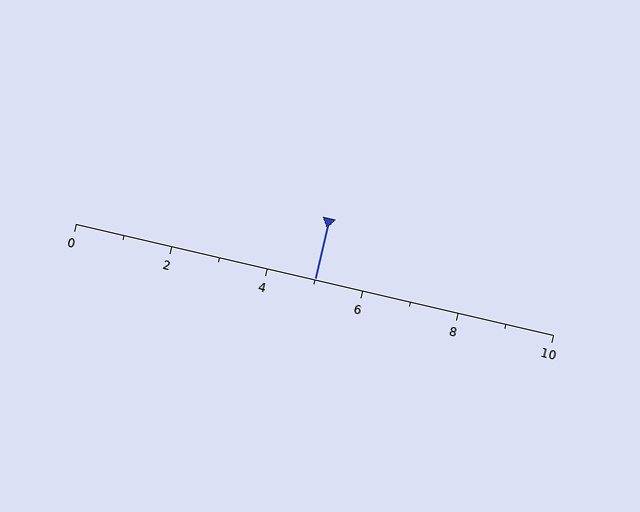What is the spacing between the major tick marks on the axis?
The major ticks are spaced 2 apart.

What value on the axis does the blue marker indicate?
The marker indicates approximately 5.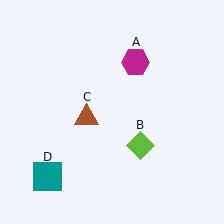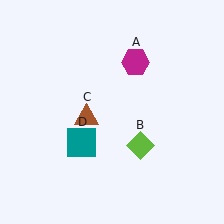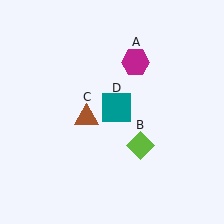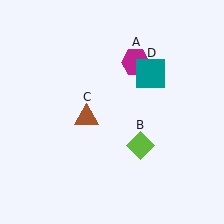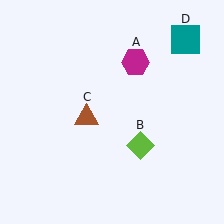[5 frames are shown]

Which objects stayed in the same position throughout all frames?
Magenta hexagon (object A) and lime diamond (object B) and brown triangle (object C) remained stationary.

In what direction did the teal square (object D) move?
The teal square (object D) moved up and to the right.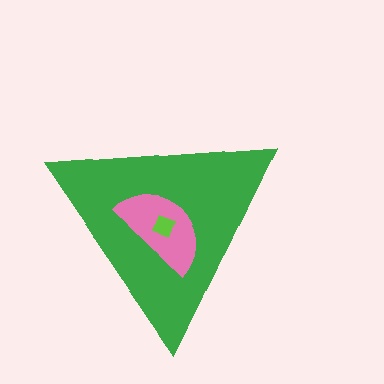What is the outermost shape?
The green triangle.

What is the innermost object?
The lime diamond.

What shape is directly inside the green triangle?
The pink semicircle.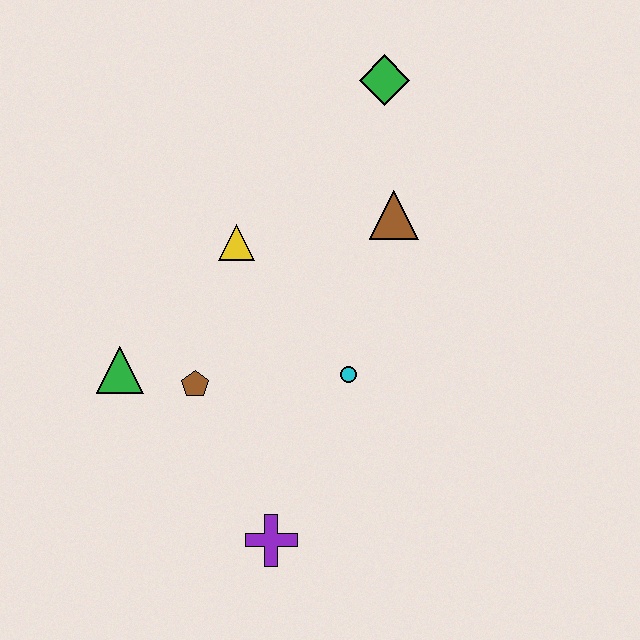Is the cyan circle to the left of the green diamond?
Yes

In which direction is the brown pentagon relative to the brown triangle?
The brown pentagon is to the left of the brown triangle.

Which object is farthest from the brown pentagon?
The green diamond is farthest from the brown pentagon.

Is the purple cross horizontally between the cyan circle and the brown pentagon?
Yes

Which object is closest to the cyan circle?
The brown pentagon is closest to the cyan circle.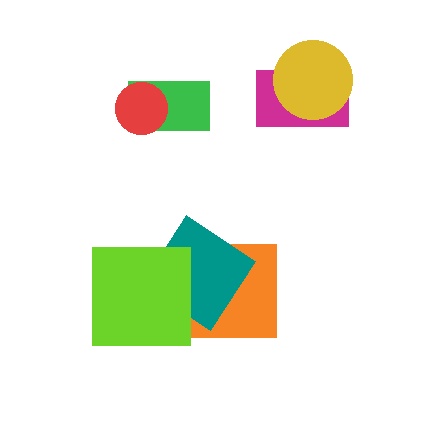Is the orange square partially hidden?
Yes, it is partially covered by another shape.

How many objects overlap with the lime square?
1 object overlaps with the lime square.